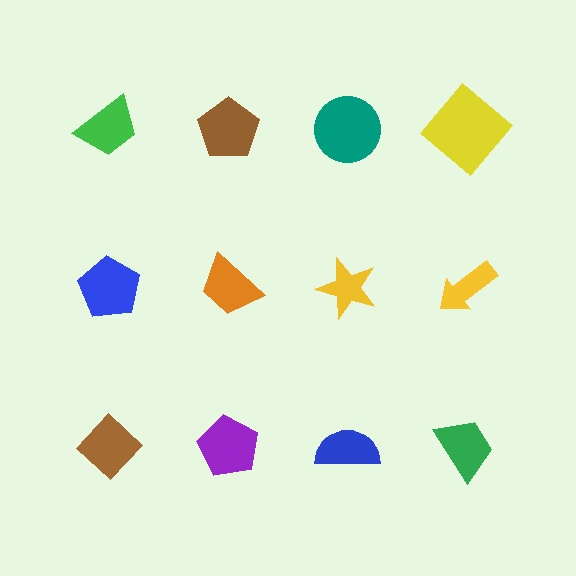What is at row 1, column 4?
A yellow diamond.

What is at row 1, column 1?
A green trapezoid.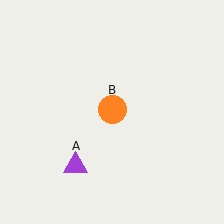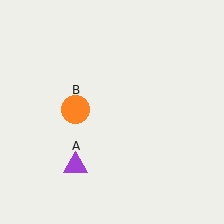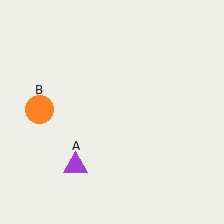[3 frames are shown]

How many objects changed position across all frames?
1 object changed position: orange circle (object B).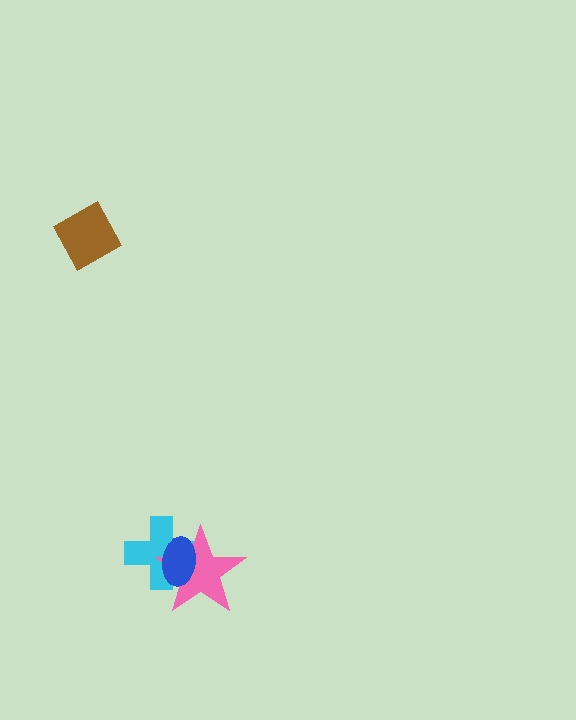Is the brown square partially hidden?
No, no other shape covers it.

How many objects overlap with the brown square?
0 objects overlap with the brown square.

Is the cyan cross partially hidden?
Yes, it is partially covered by another shape.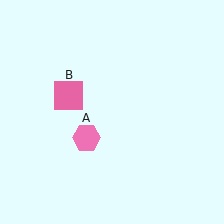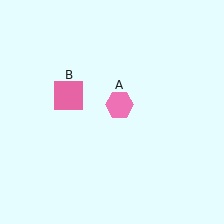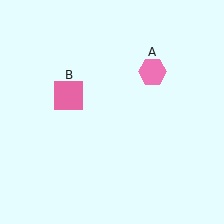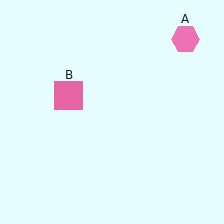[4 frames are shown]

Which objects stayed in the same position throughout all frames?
Pink square (object B) remained stationary.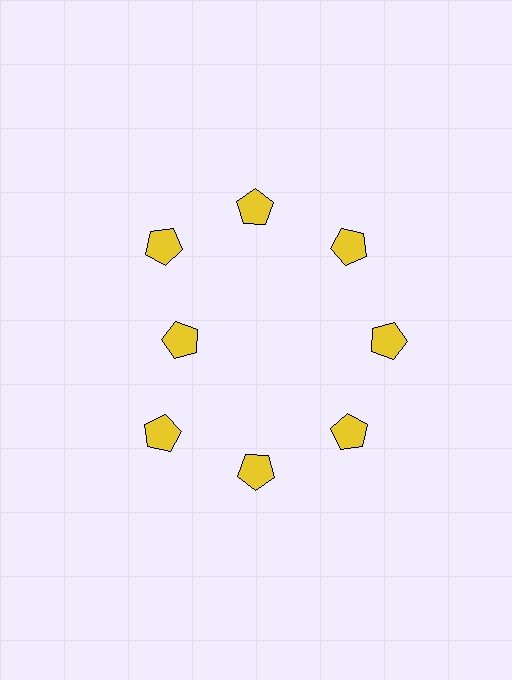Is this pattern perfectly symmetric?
No. The 8 yellow pentagons are arranged in a ring, but one element near the 9 o'clock position is pulled inward toward the center, breaking the 8-fold rotational symmetry.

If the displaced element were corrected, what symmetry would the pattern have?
It would have 8-fold rotational symmetry — the pattern would map onto itself every 45 degrees.